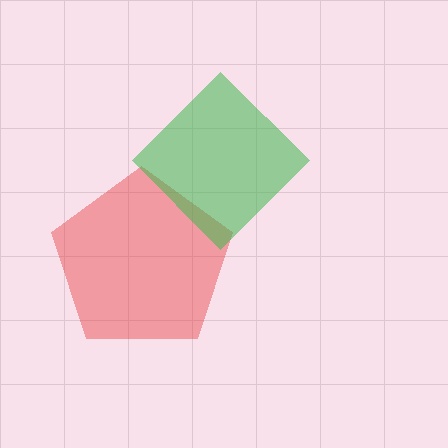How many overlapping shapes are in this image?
There are 2 overlapping shapes in the image.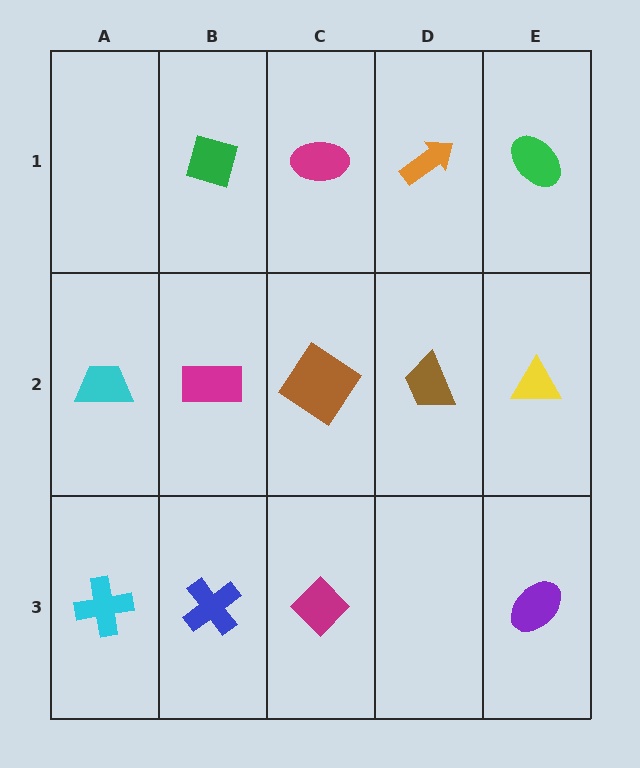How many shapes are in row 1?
4 shapes.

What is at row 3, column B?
A blue cross.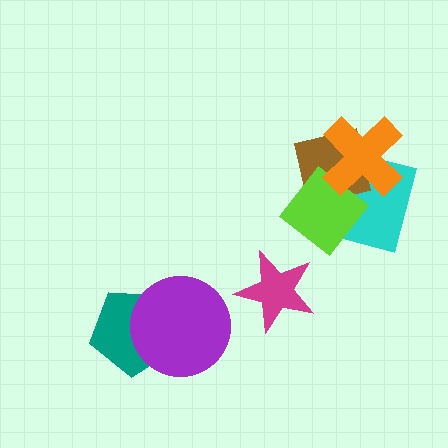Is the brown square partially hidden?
Yes, it is partially covered by another shape.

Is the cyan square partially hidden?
Yes, it is partially covered by another shape.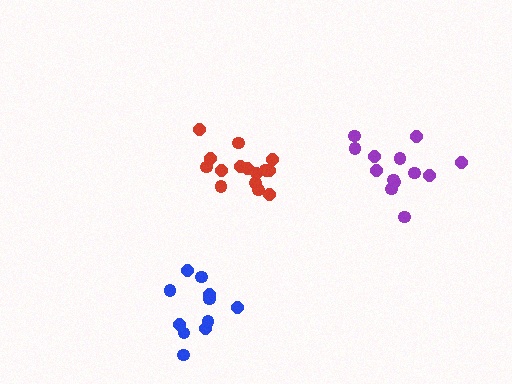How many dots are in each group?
Group 1: 13 dots, Group 2: 11 dots, Group 3: 16 dots (40 total).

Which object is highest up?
The purple cluster is topmost.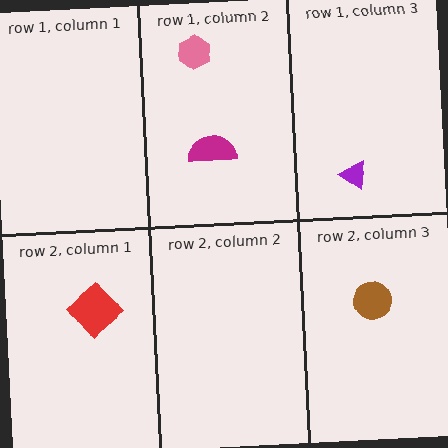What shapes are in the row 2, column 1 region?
The red diamond.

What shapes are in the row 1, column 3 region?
The purple triangle.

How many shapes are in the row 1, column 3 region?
1.